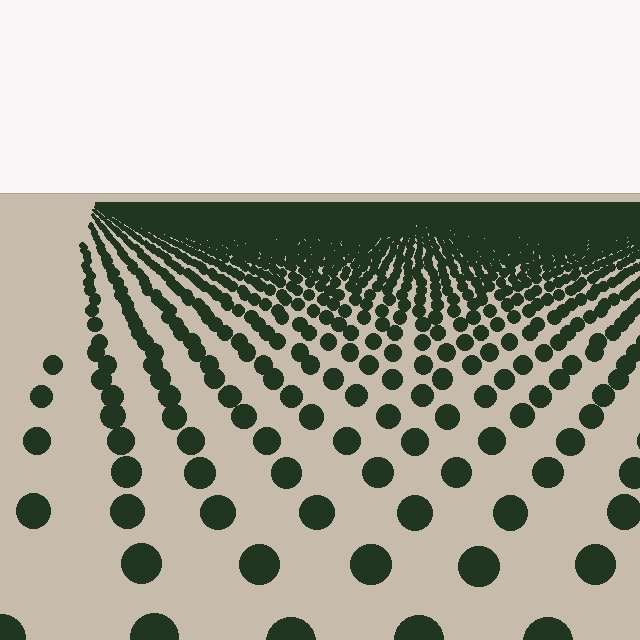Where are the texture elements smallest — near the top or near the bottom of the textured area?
Near the top.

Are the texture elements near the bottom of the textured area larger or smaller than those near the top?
Larger. Near the bottom, elements are closer to the viewer and appear at a bigger on-screen size.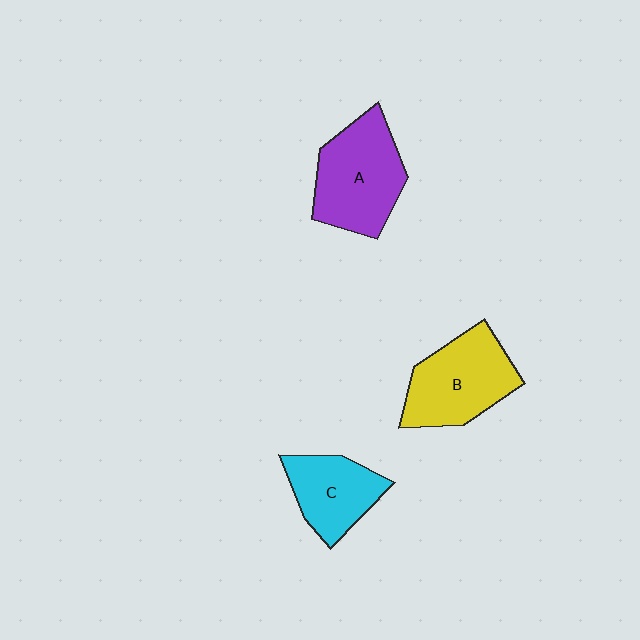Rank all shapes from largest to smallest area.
From largest to smallest: A (purple), B (yellow), C (cyan).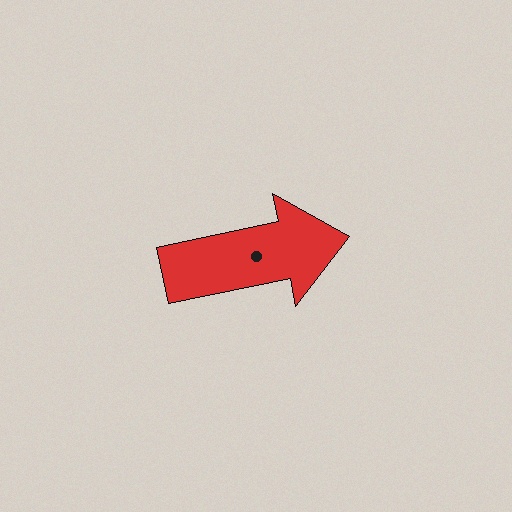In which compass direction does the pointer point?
East.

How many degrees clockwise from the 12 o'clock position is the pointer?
Approximately 78 degrees.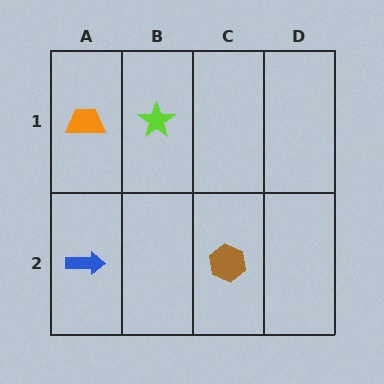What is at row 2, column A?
A blue arrow.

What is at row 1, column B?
A lime star.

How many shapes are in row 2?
2 shapes.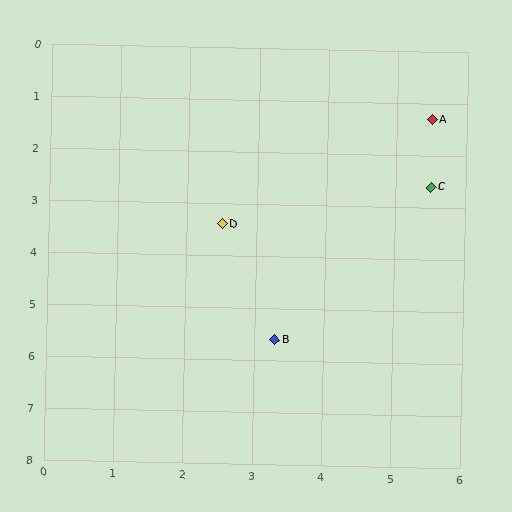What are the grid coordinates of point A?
Point A is at approximately (5.5, 1.3).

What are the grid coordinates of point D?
Point D is at approximately (2.5, 3.4).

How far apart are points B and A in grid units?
Points B and A are about 4.8 grid units apart.